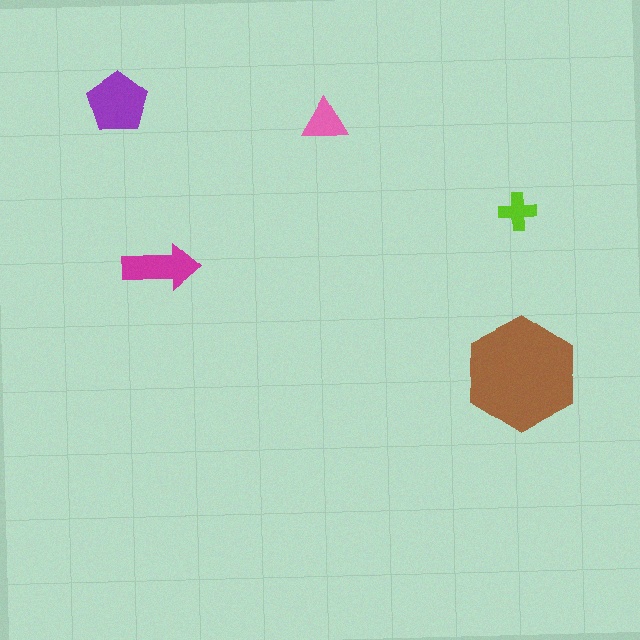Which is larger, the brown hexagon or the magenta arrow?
The brown hexagon.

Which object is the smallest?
The lime cross.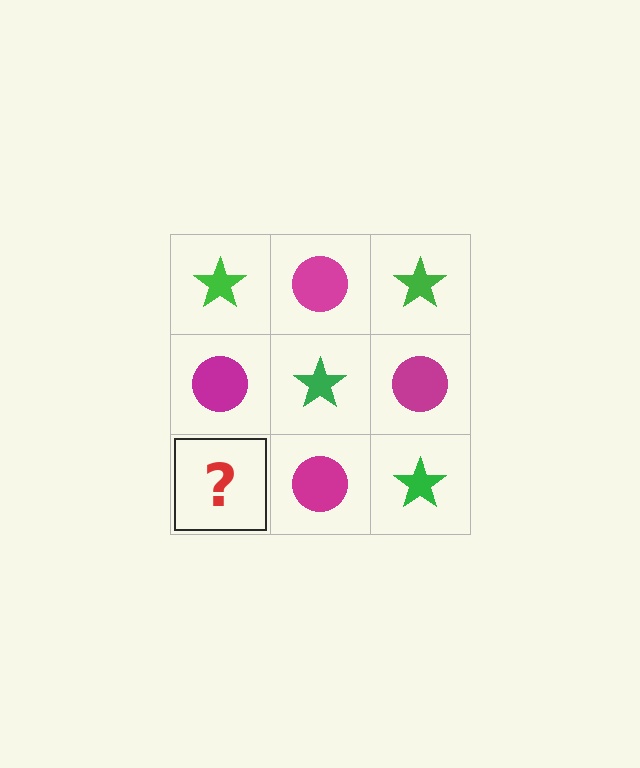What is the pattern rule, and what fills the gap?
The rule is that it alternates green star and magenta circle in a checkerboard pattern. The gap should be filled with a green star.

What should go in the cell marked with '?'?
The missing cell should contain a green star.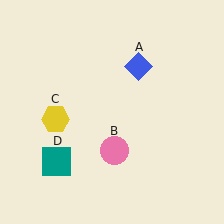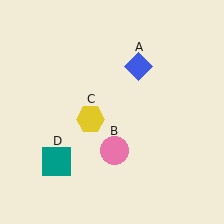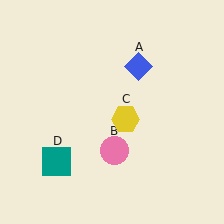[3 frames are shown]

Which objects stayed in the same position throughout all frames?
Blue diamond (object A) and pink circle (object B) and teal square (object D) remained stationary.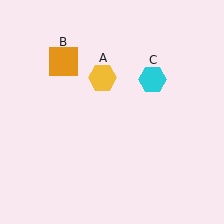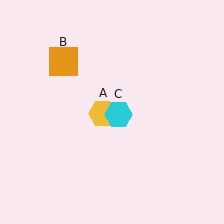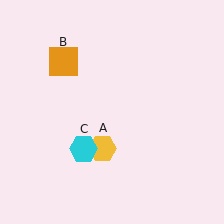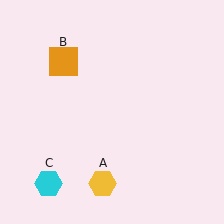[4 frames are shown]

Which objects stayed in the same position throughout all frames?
Orange square (object B) remained stationary.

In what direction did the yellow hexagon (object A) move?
The yellow hexagon (object A) moved down.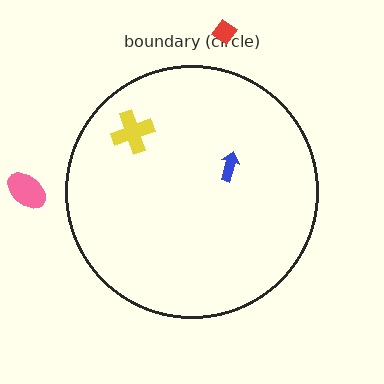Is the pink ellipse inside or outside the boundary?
Outside.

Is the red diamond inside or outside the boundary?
Outside.